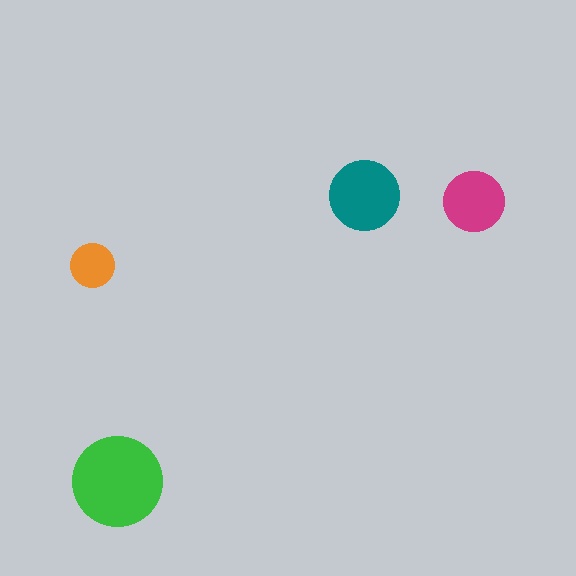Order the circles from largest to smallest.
the green one, the teal one, the magenta one, the orange one.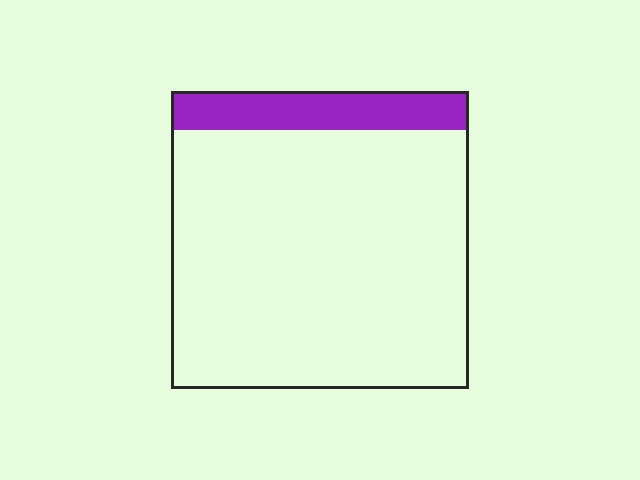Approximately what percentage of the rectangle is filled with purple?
Approximately 15%.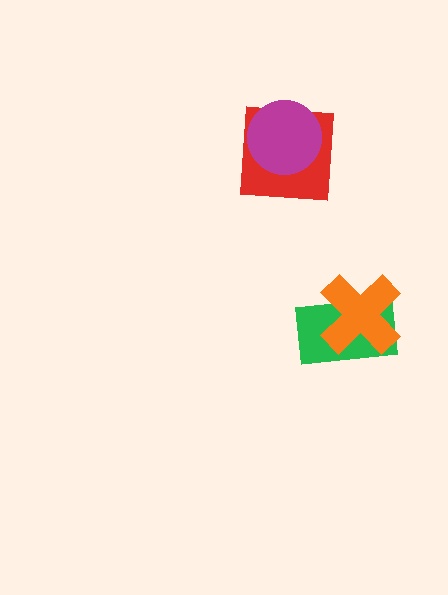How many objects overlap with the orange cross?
1 object overlaps with the orange cross.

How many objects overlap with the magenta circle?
1 object overlaps with the magenta circle.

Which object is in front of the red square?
The magenta circle is in front of the red square.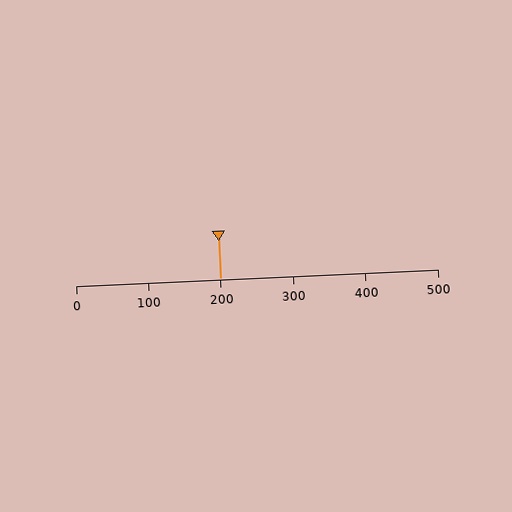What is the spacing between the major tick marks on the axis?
The major ticks are spaced 100 apart.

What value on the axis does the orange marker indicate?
The marker indicates approximately 200.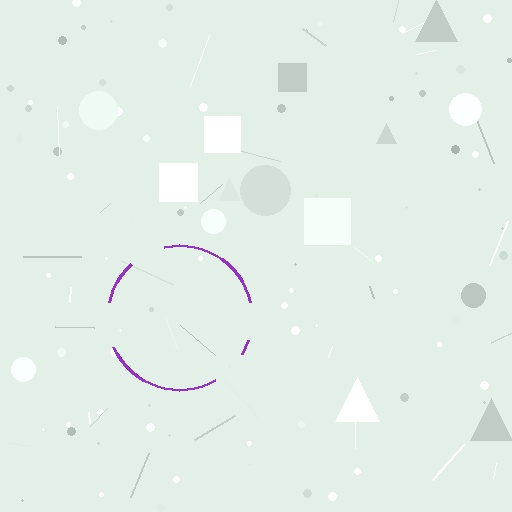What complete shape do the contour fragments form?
The contour fragments form a circle.